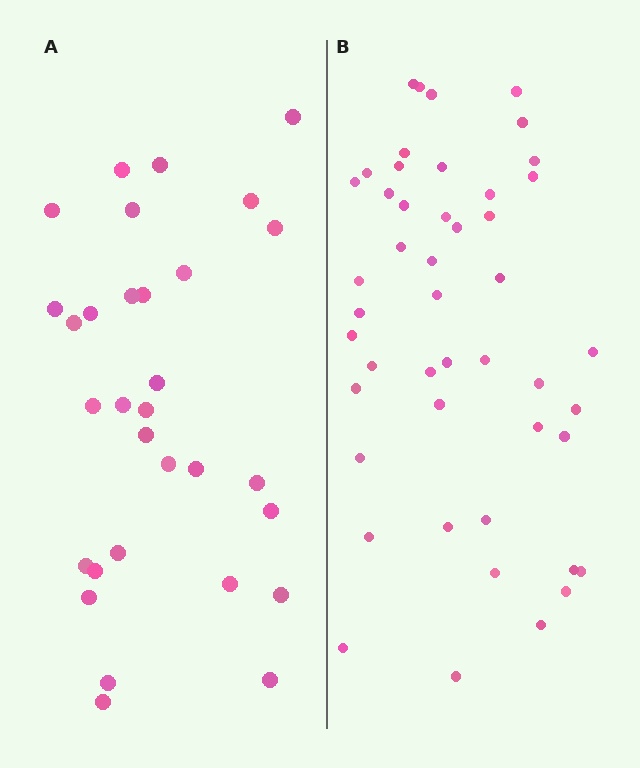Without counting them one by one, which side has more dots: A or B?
Region B (the right region) has more dots.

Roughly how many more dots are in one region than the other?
Region B has approximately 15 more dots than region A.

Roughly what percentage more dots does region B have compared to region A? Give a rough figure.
About 50% more.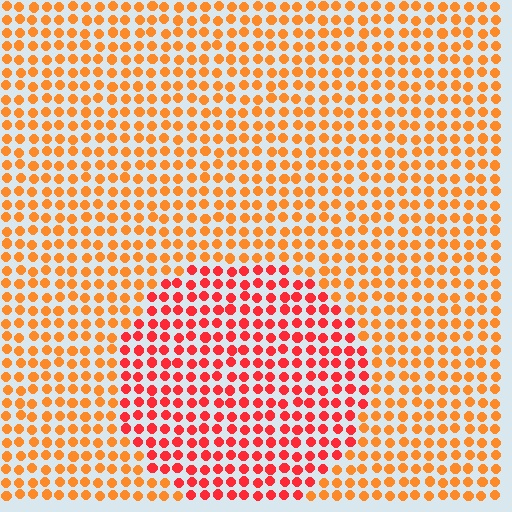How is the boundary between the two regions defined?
The boundary is defined purely by a slight shift in hue (about 31 degrees). Spacing, size, and orientation are identical on both sides.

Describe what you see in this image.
The image is filled with small orange elements in a uniform arrangement. A circle-shaped region is visible where the elements are tinted to a slightly different hue, forming a subtle color boundary.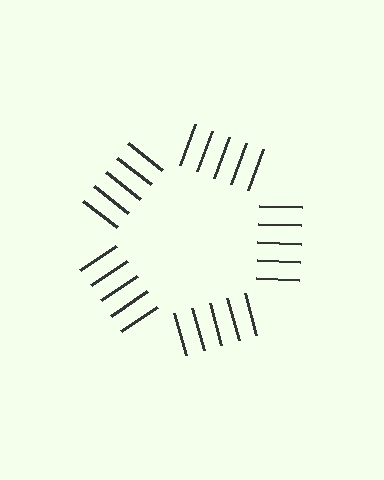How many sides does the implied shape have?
5 sides — the line-ends trace a pentagon.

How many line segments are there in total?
25 — 5 along each of the 5 edges.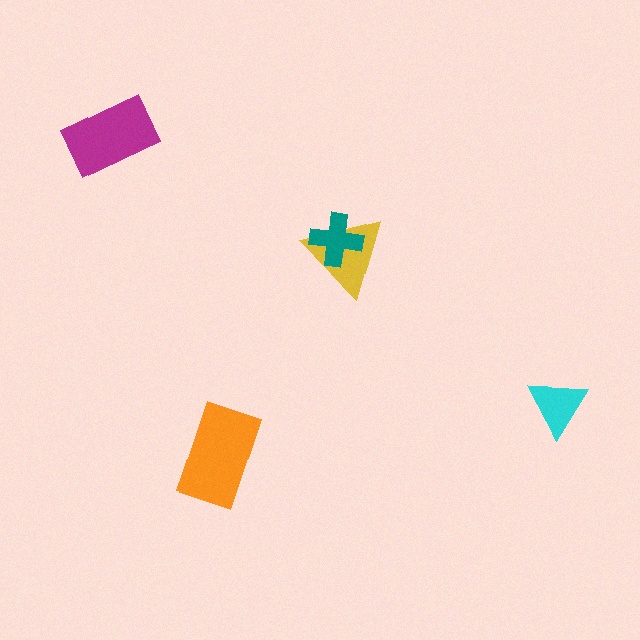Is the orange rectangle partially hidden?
No, no other shape covers it.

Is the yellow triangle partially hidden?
Yes, it is partially covered by another shape.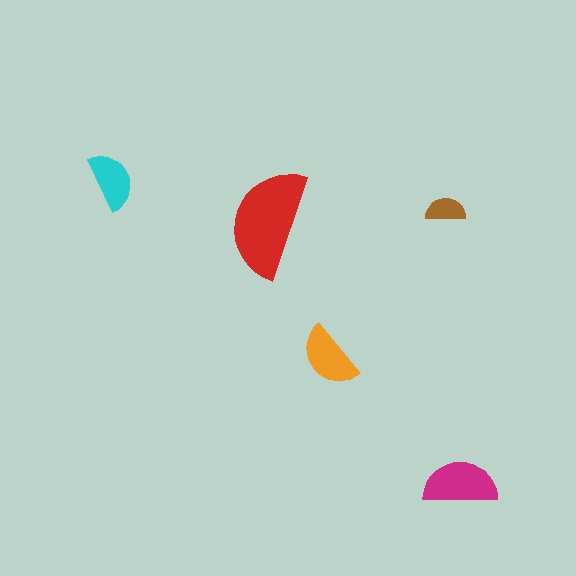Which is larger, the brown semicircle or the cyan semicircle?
The cyan one.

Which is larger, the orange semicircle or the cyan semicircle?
The orange one.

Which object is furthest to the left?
The cyan semicircle is leftmost.